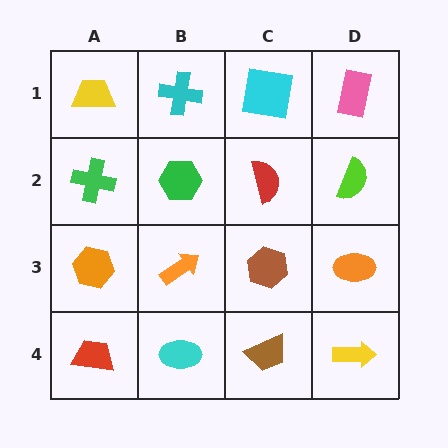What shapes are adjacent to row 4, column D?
An orange ellipse (row 3, column D), a brown trapezoid (row 4, column C).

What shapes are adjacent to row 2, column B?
A cyan cross (row 1, column B), an orange arrow (row 3, column B), a green cross (row 2, column A), a red semicircle (row 2, column C).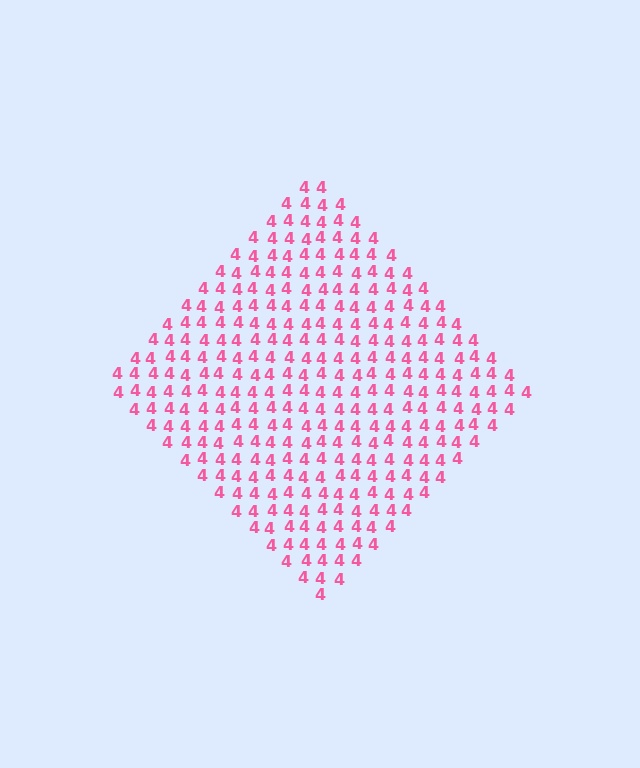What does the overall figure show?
The overall figure shows a diamond.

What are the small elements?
The small elements are digit 4's.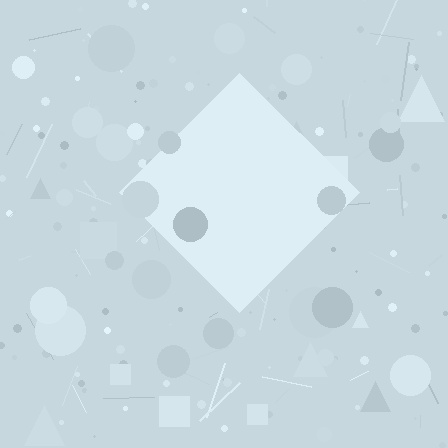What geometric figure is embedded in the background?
A diamond is embedded in the background.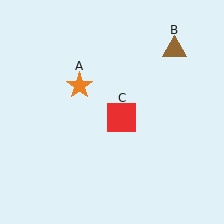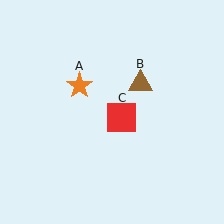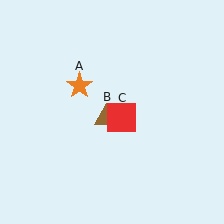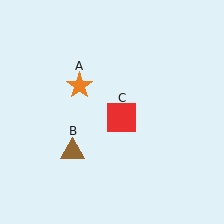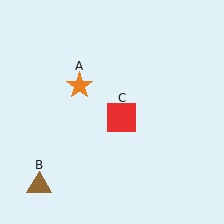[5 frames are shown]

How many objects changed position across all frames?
1 object changed position: brown triangle (object B).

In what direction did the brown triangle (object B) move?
The brown triangle (object B) moved down and to the left.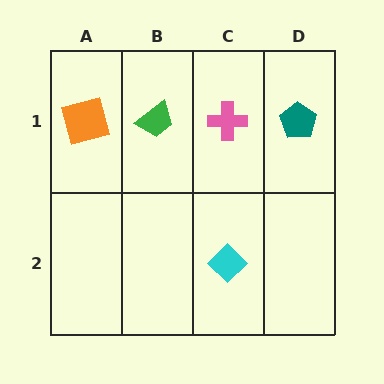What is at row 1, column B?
A green trapezoid.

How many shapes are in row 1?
4 shapes.